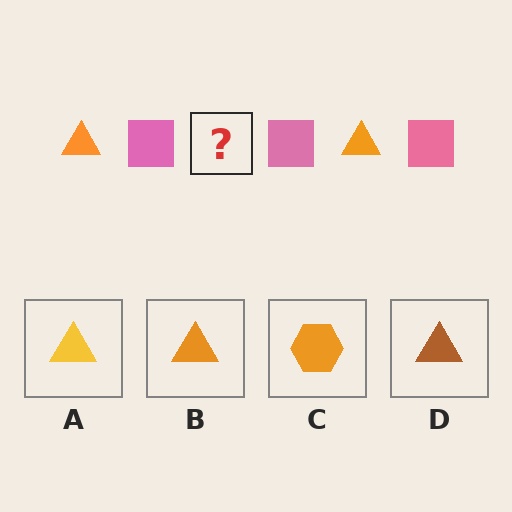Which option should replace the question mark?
Option B.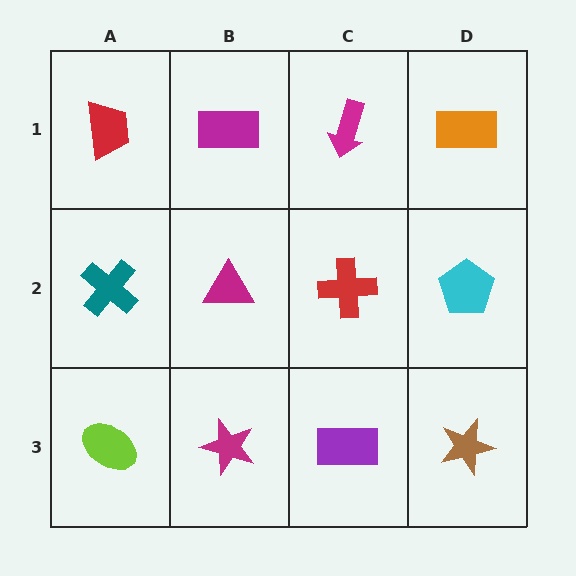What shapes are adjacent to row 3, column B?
A magenta triangle (row 2, column B), a lime ellipse (row 3, column A), a purple rectangle (row 3, column C).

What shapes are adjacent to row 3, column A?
A teal cross (row 2, column A), a magenta star (row 3, column B).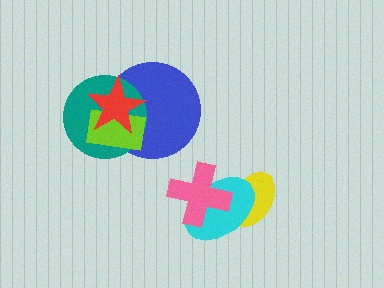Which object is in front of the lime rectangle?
The red star is in front of the lime rectangle.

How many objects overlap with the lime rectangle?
3 objects overlap with the lime rectangle.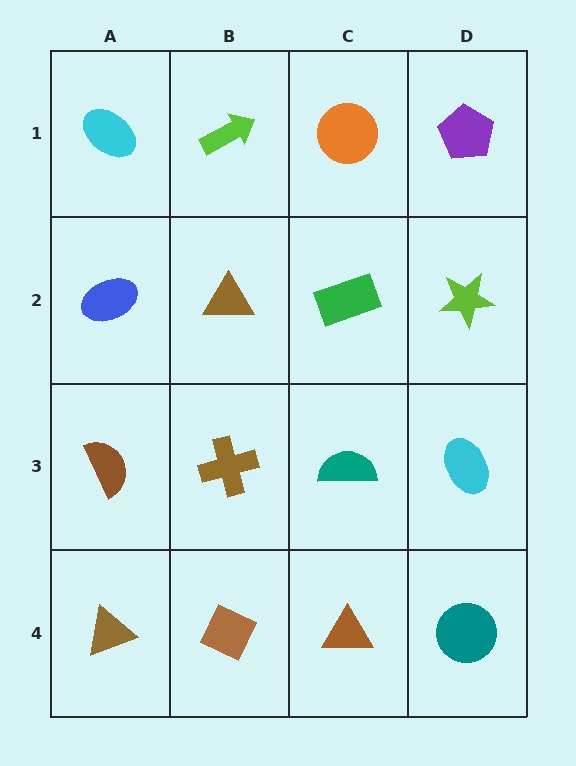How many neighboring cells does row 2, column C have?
4.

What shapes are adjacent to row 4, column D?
A cyan ellipse (row 3, column D), a brown triangle (row 4, column C).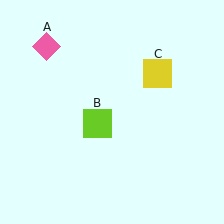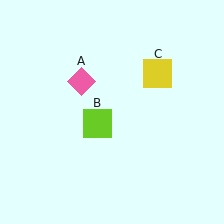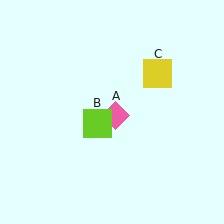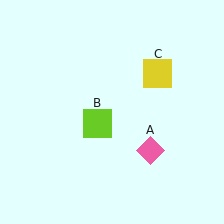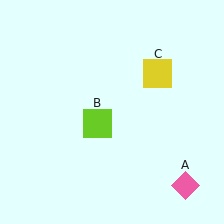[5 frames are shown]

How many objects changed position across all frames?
1 object changed position: pink diamond (object A).